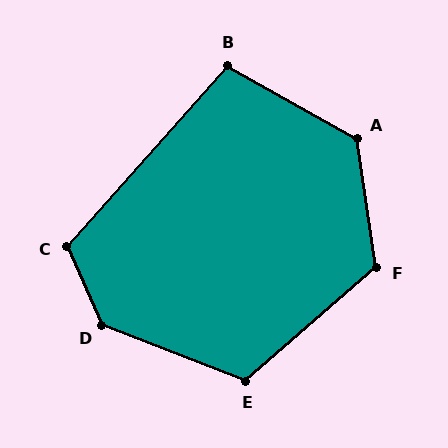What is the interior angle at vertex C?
Approximately 115 degrees (obtuse).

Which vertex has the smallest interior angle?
B, at approximately 102 degrees.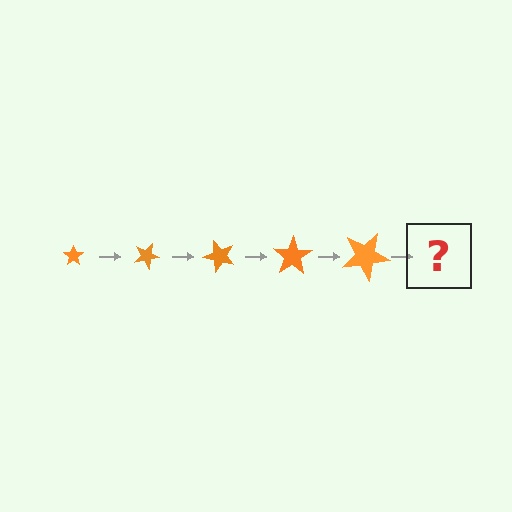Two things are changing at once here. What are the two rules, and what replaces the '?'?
The two rules are that the star grows larger each step and it rotates 25 degrees each step. The '?' should be a star, larger than the previous one and rotated 125 degrees from the start.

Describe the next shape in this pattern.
It should be a star, larger than the previous one and rotated 125 degrees from the start.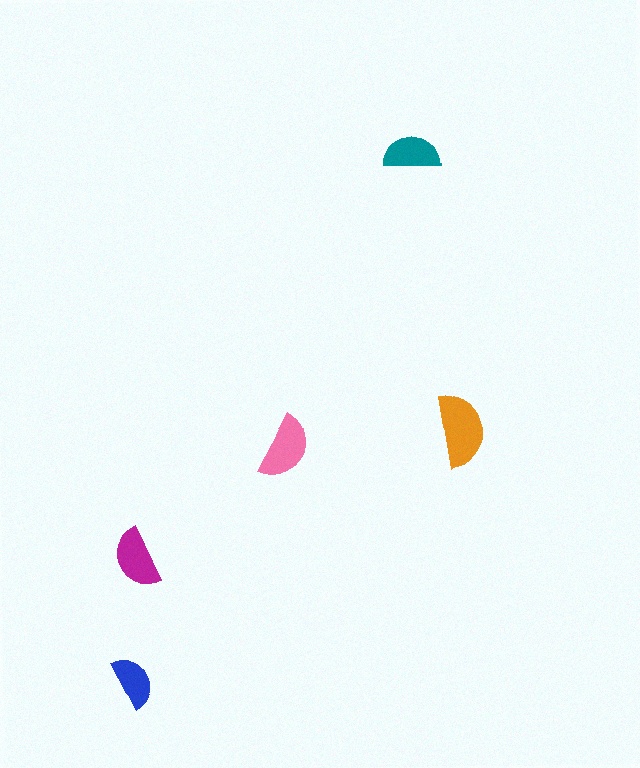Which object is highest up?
The teal semicircle is topmost.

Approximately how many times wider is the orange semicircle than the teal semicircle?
About 1.5 times wider.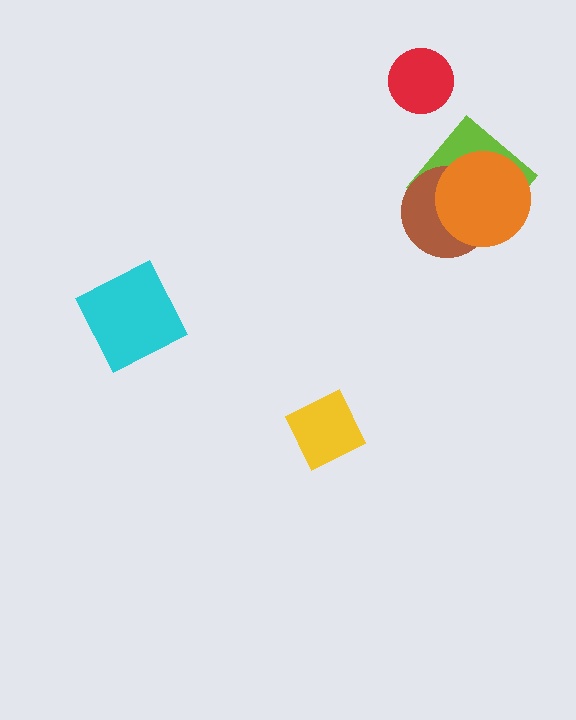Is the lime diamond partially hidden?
Yes, it is partially covered by another shape.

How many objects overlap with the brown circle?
2 objects overlap with the brown circle.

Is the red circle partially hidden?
No, no other shape covers it.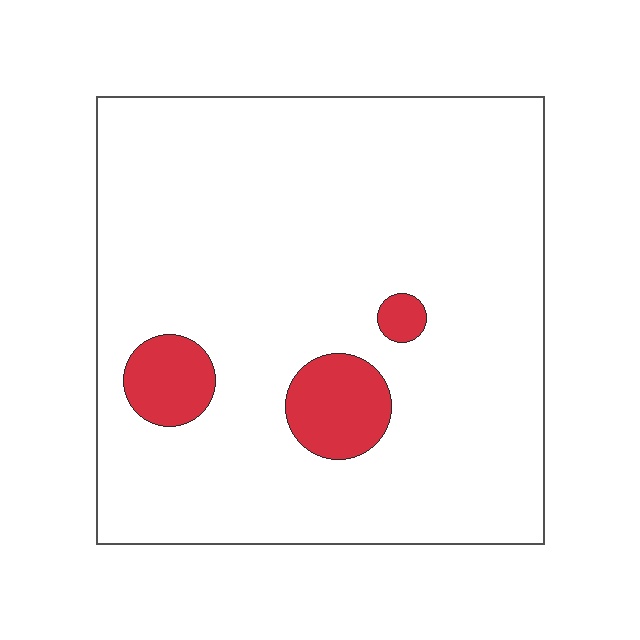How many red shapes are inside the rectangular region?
3.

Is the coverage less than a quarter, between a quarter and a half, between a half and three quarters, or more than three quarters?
Less than a quarter.